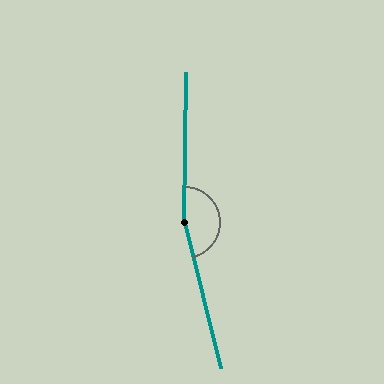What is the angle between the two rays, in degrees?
Approximately 165 degrees.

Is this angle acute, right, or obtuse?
It is obtuse.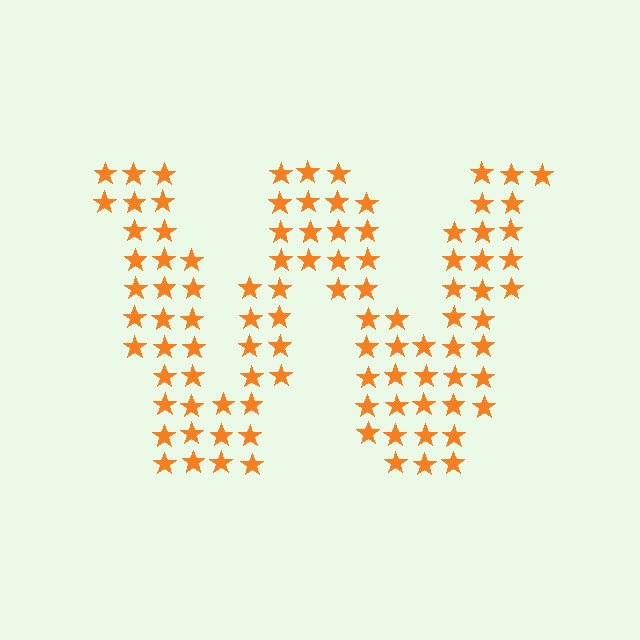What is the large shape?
The large shape is the letter W.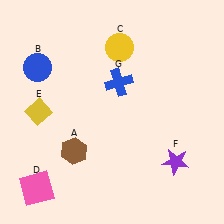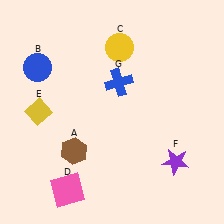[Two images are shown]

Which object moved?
The pink square (D) moved right.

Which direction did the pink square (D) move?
The pink square (D) moved right.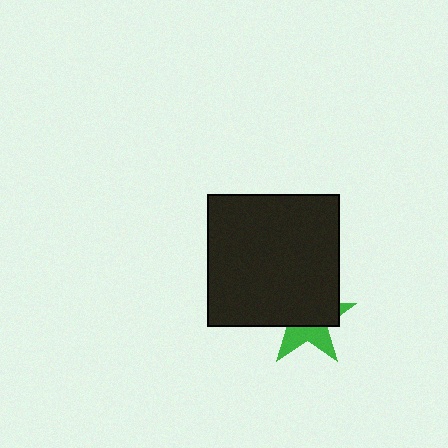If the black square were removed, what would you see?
You would see the complete green star.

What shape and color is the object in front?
The object in front is a black square.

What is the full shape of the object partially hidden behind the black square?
The partially hidden object is a green star.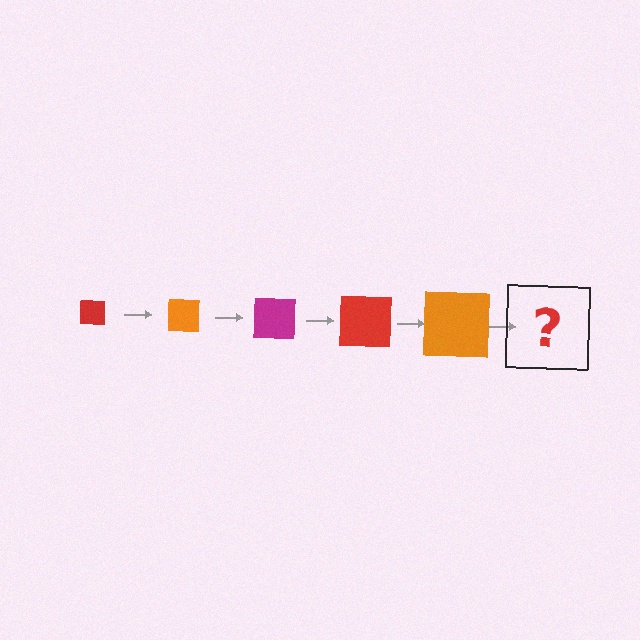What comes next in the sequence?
The next element should be a magenta square, larger than the previous one.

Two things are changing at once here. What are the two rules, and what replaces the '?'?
The two rules are that the square grows larger each step and the color cycles through red, orange, and magenta. The '?' should be a magenta square, larger than the previous one.